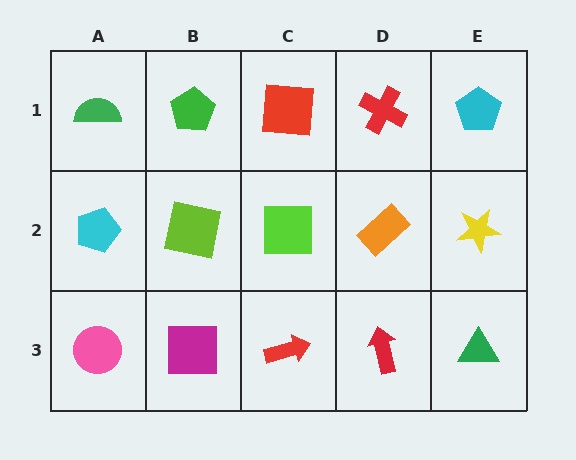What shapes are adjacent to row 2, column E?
A cyan pentagon (row 1, column E), a green triangle (row 3, column E), an orange rectangle (row 2, column D).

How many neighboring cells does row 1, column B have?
3.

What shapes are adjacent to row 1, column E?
A yellow star (row 2, column E), a red cross (row 1, column D).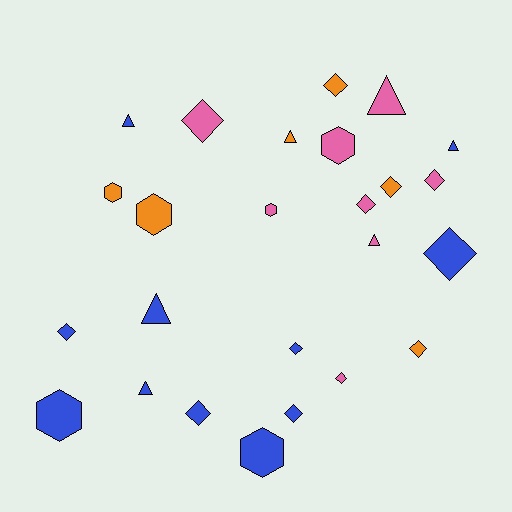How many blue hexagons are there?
There are 2 blue hexagons.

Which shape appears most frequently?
Diamond, with 12 objects.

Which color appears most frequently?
Blue, with 11 objects.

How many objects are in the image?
There are 25 objects.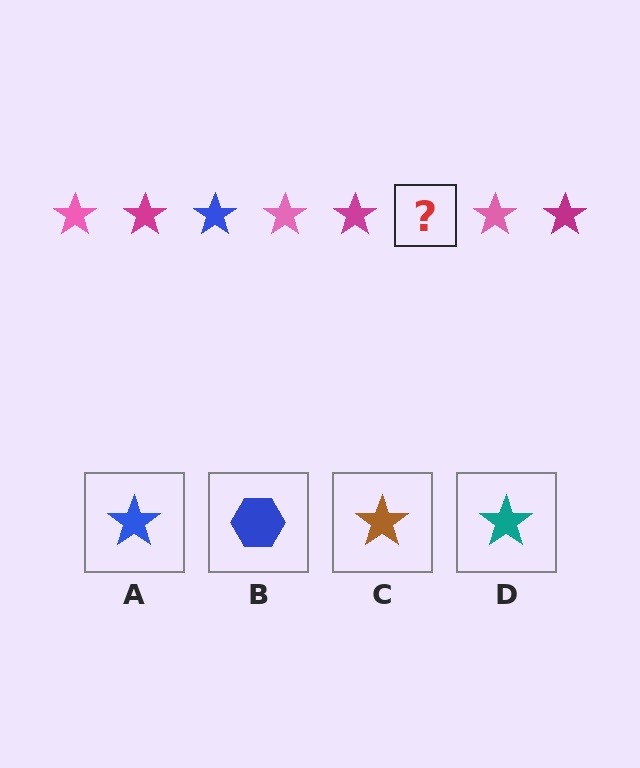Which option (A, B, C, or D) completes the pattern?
A.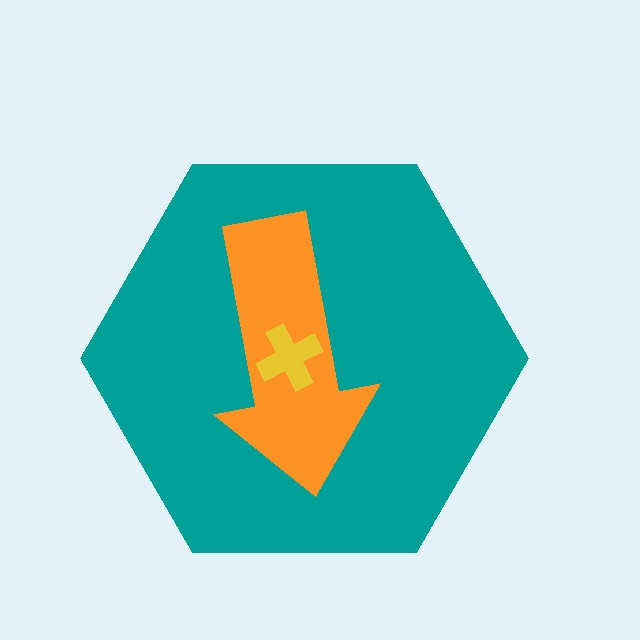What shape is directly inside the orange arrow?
The yellow cross.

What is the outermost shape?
The teal hexagon.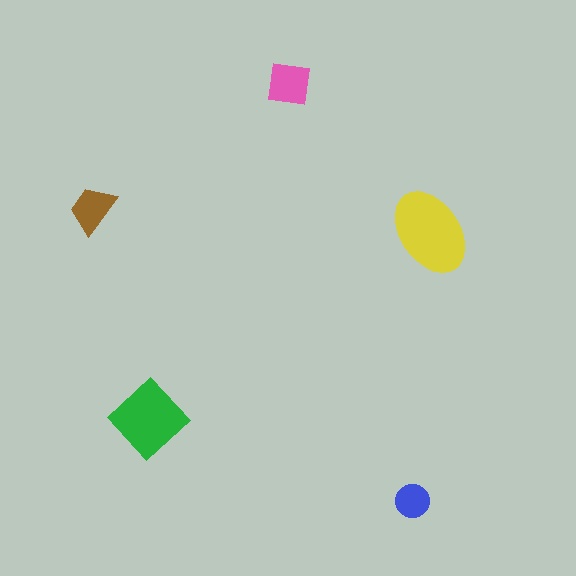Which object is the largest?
The yellow ellipse.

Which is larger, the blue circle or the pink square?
The pink square.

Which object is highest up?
The pink square is topmost.